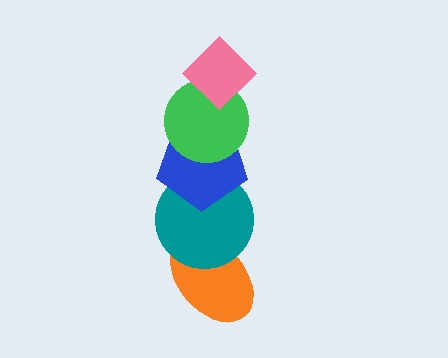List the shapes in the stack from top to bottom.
From top to bottom: the pink diamond, the green circle, the blue pentagon, the teal circle, the orange ellipse.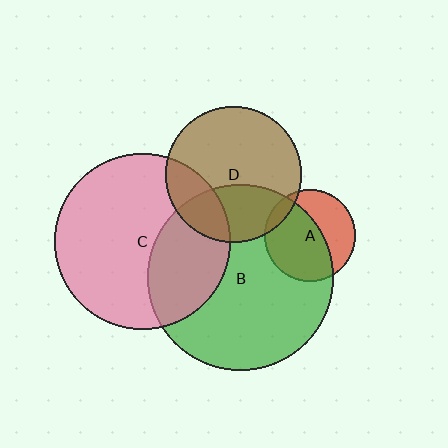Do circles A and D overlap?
Yes.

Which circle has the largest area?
Circle B (green).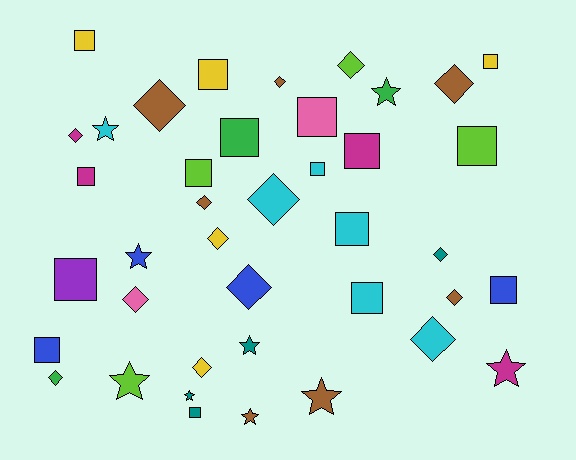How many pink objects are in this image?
There are 2 pink objects.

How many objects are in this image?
There are 40 objects.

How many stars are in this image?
There are 9 stars.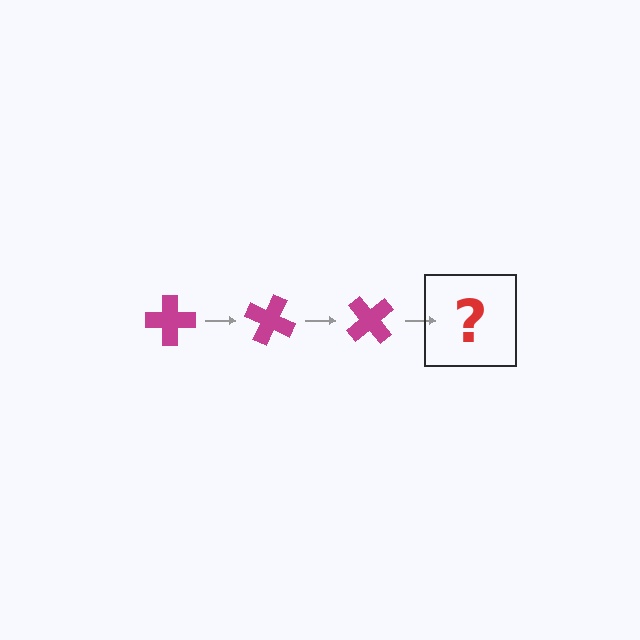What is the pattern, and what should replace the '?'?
The pattern is that the cross rotates 25 degrees each step. The '?' should be a magenta cross rotated 75 degrees.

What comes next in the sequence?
The next element should be a magenta cross rotated 75 degrees.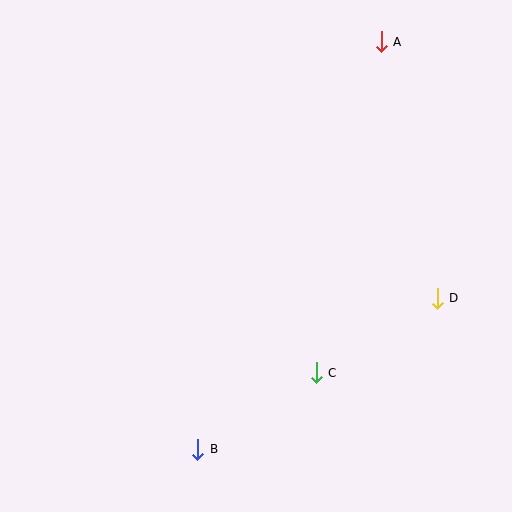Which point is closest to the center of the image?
Point C at (316, 373) is closest to the center.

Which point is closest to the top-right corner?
Point A is closest to the top-right corner.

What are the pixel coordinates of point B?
Point B is at (198, 449).